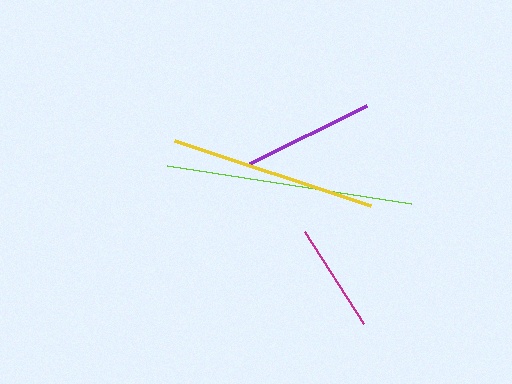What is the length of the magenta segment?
The magenta segment is approximately 109 pixels long.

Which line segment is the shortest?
The magenta line is the shortest at approximately 109 pixels.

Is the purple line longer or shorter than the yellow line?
The yellow line is longer than the purple line.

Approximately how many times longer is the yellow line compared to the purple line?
The yellow line is approximately 1.6 times the length of the purple line.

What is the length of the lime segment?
The lime segment is approximately 247 pixels long.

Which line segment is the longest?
The lime line is the longest at approximately 247 pixels.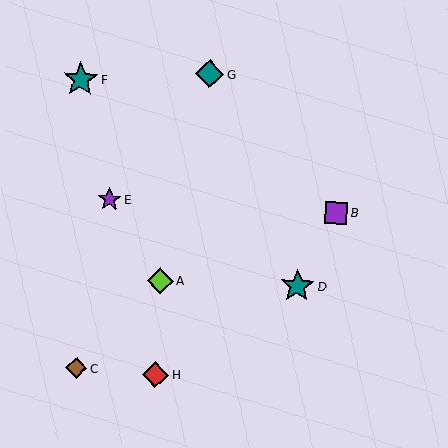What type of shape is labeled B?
Shape B is a purple square.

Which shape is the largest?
The teal star (labeled F) is the largest.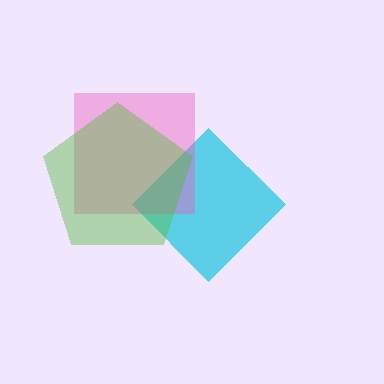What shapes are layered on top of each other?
The layered shapes are: a cyan diamond, a pink square, a lime pentagon.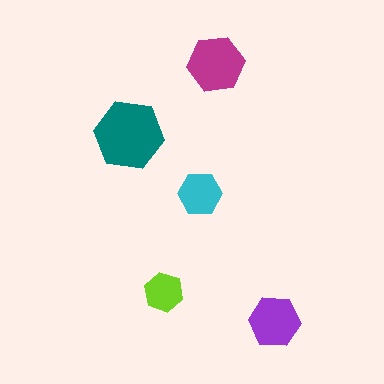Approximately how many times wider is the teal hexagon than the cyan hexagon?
About 1.5 times wider.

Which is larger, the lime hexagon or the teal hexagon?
The teal one.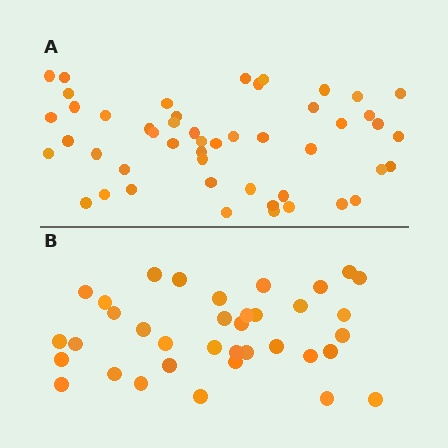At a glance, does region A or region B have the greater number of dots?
Region A (the top region) has more dots.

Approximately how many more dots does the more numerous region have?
Region A has approximately 15 more dots than region B.